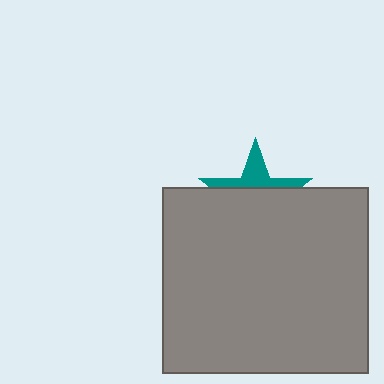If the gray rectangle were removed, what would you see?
You would see the complete teal star.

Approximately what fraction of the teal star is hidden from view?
Roughly 63% of the teal star is hidden behind the gray rectangle.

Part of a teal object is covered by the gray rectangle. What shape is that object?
It is a star.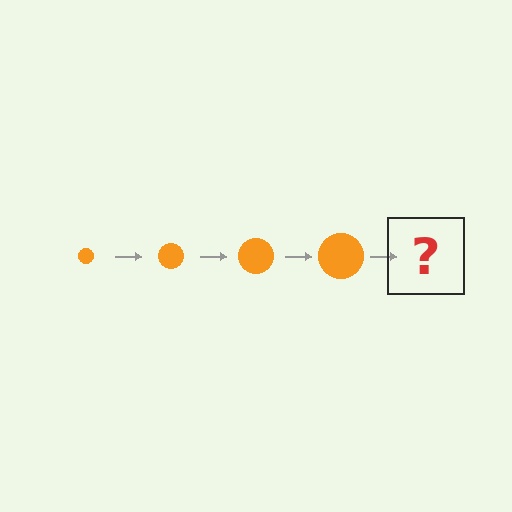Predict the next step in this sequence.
The next step is an orange circle, larger than the previous one.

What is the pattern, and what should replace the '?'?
The pattern is that the circle gets progressively larger each step. The '?' should be an orange circle, larger than the previous one.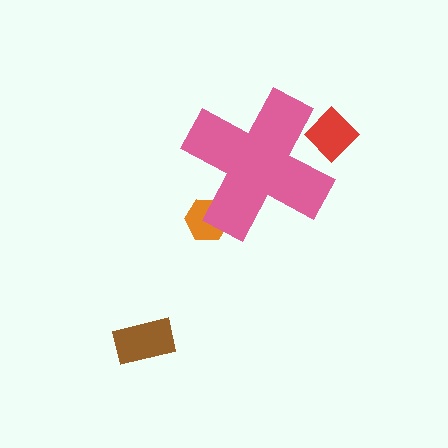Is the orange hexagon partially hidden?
Yes, the orange hexagon is partially hidden behind the pink cross.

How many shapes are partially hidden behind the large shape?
2 shapes are partially hidden.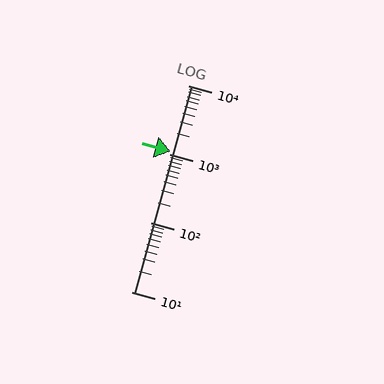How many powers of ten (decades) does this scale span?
The scale spans 3 decades, from 10 to 10000.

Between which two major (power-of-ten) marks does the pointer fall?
The pointer is between 1000 and 10000.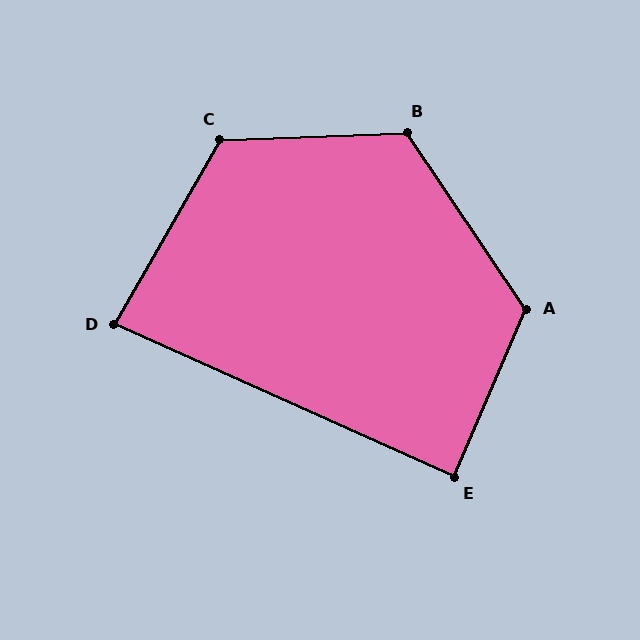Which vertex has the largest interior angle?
A, at approximately 123 degrees.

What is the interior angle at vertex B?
Approximately 122 degrees (obtuse).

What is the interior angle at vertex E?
Approximately 89 degrees (approximately right).